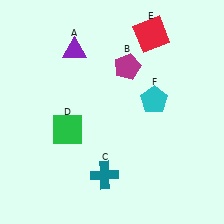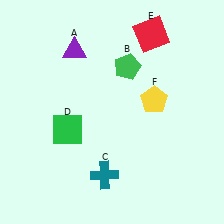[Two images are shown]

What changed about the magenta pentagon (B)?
In Image 1, B is magenta. In Image 2, it changed to green.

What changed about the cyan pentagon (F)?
In Image 1, F is cyan. In Image 2, it changed to yellow.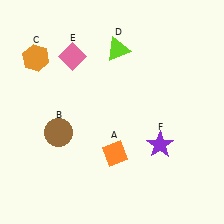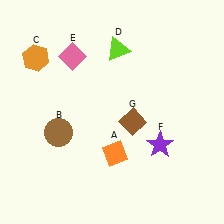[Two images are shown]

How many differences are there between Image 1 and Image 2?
There is 1 difference between the two images.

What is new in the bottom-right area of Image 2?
A brown diamond (G) was added in the bottom-right area of Image 2.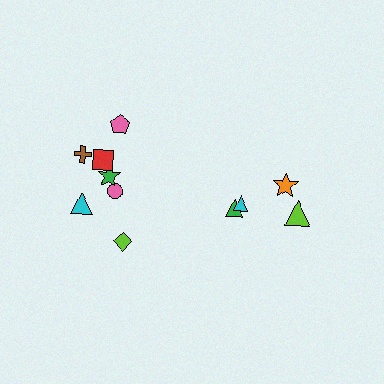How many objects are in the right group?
There are 4 objects.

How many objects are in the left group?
There are 7 objects.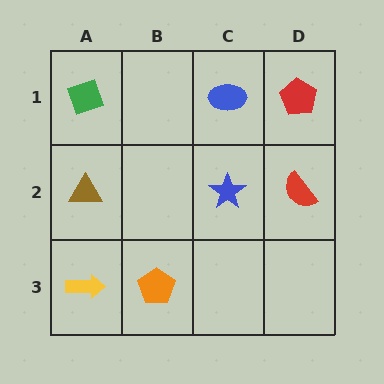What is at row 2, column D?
A red semicircle.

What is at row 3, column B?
An orange pentagon.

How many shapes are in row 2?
3 shapes.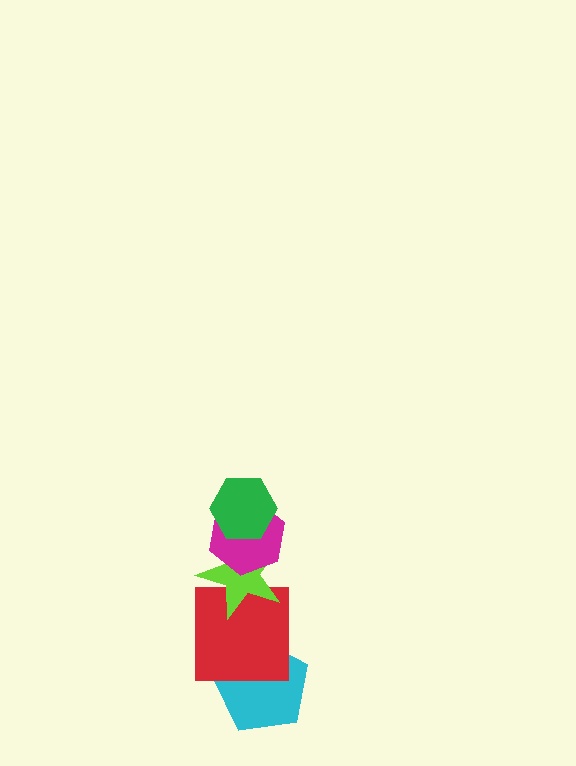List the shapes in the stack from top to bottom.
From top to bottom: the green hexagon, the magenta hexagon, the lime star, the red square, the cyan pentagon.